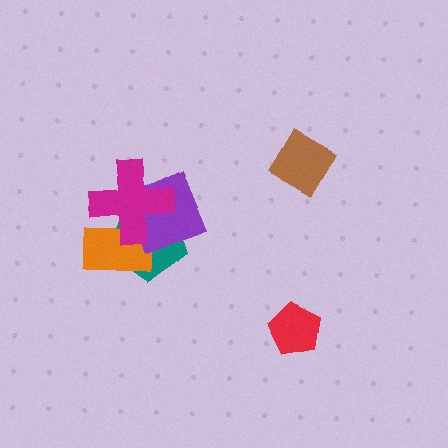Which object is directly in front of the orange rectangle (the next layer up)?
The purple diamond is directly in front of the orange rectangle.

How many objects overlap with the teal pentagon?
3 objects overlap with the teal pentagon.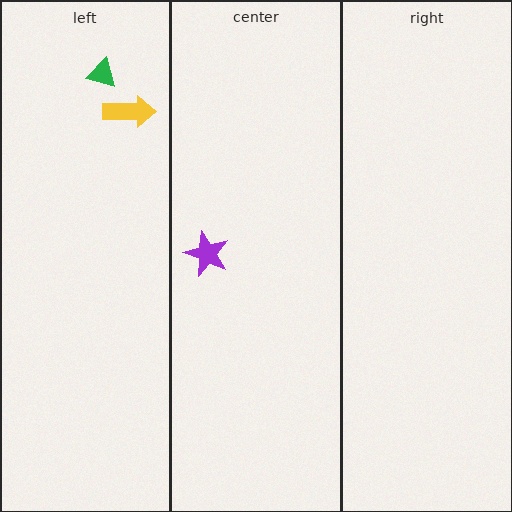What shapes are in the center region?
The purple star.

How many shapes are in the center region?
1.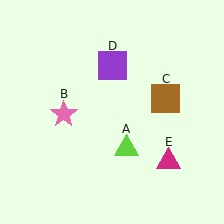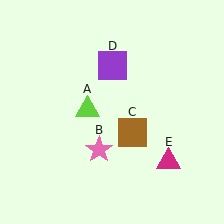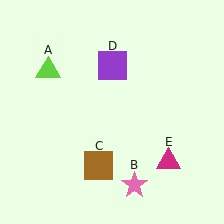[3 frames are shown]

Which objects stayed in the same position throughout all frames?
Purple square (object D) and magenta triangle (object E) remained stationary.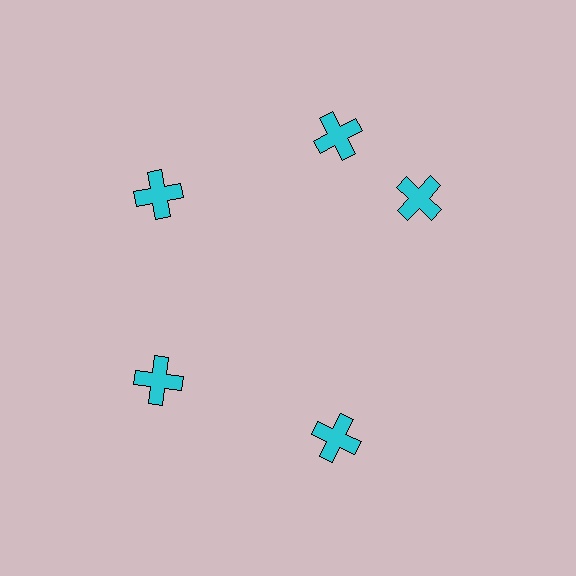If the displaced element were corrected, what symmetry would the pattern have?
It would have 5-fold rotational symmetry — the pattern would map onto itself every 72 degrees.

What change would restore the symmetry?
The symmetry would be restored by rotating it back into even spacing with its neighbors so that all 5 crosses sit at equal angles and equal distance from the center.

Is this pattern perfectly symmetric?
No. The 5 cyan crosses are arranged in a ring, but one element near the 3 o'clock position is rotated out of alignment along the ring, breaking the 5-fold rotational symmetry.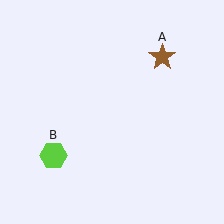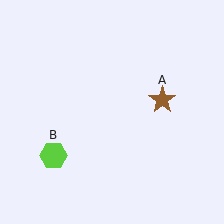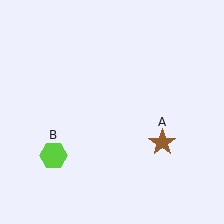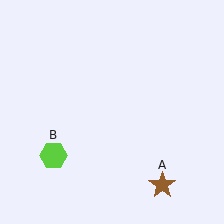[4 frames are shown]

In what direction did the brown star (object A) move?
The brown star (object A) moved down.